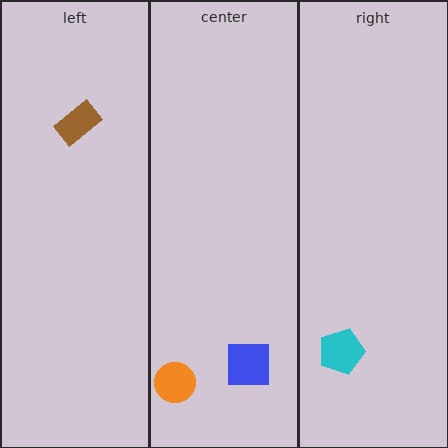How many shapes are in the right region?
1.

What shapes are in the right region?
The cyan pentagon.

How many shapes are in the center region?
2.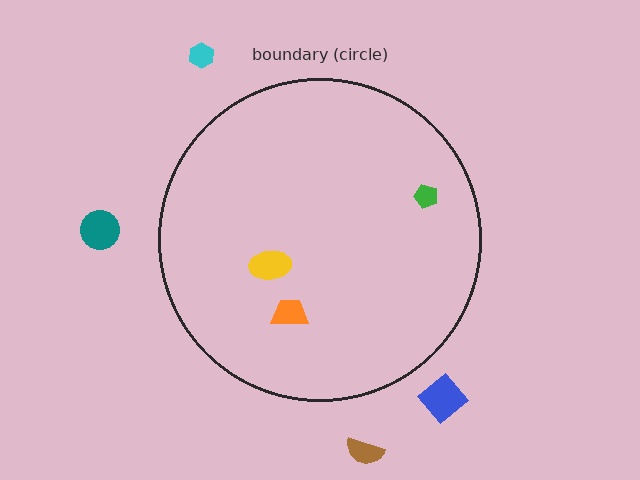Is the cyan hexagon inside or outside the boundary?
Outside.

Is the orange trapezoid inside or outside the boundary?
Inside.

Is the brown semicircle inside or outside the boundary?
Outside.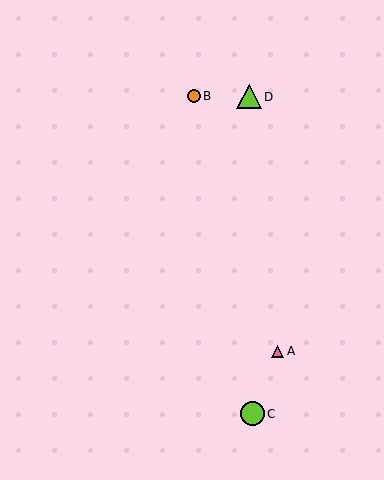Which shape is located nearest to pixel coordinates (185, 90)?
The orange circle (labeled B) at (194, 96) is nearest to that location.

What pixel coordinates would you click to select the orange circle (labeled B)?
Click at (194, 96) to select the orange circle B.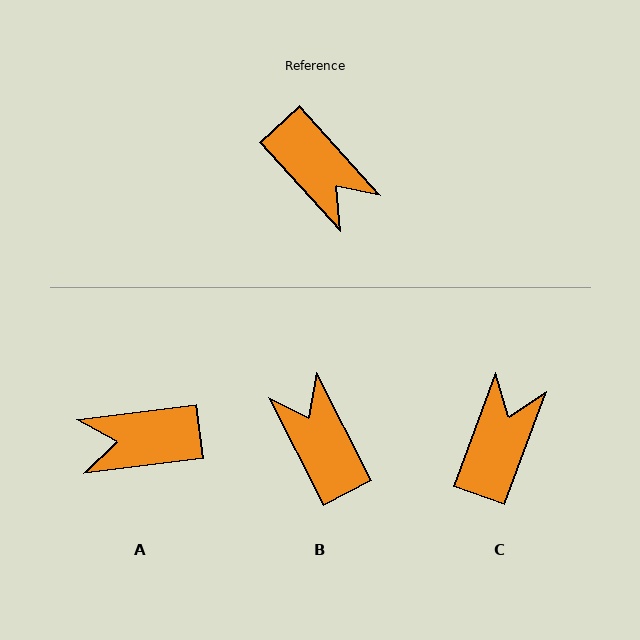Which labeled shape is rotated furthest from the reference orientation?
B, about 165 degrees away.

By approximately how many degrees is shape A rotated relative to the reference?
Approximately 125 degrees clockwise.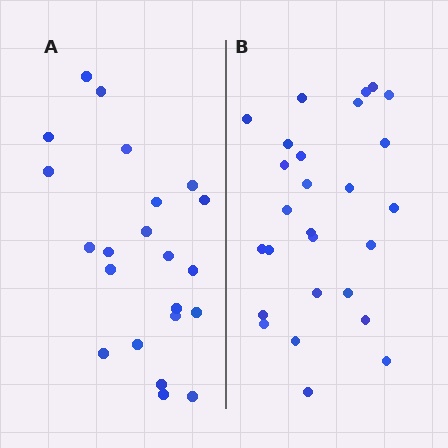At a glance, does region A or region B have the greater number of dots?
Region B (the right region) has more dots.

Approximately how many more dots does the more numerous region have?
Region B has about 5 more dots than region A.